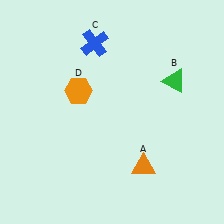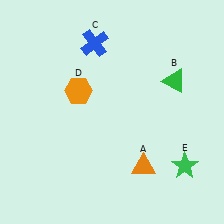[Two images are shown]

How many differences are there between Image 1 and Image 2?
There is 1 difference between the two images.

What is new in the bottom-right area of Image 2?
A green star (E) was added in the bottom-right area of Image 2.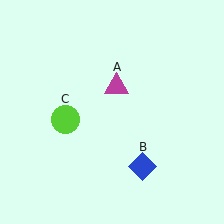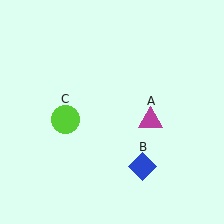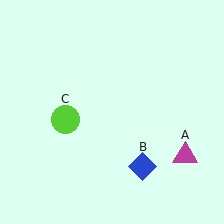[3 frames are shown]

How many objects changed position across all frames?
1 object changed position: magenta triangle (object A).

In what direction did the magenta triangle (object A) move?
The magenta triangle (object A) moved down and to the right.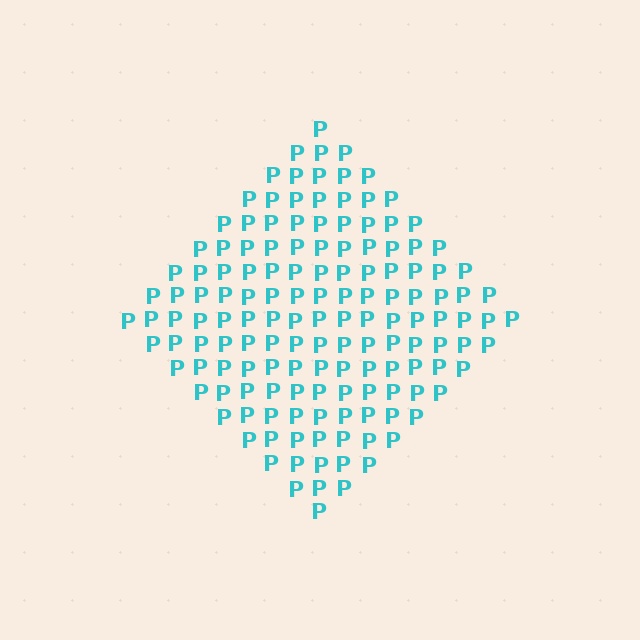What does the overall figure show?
The overall figure shows a diamond.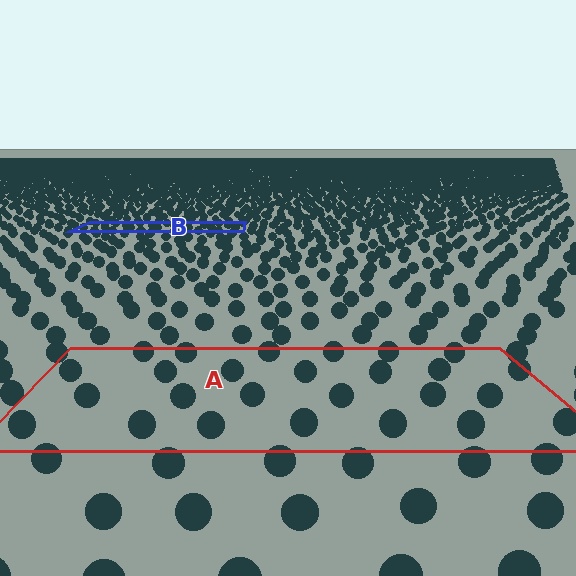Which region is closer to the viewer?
Region A is closer. The texture elements there are larger and more spread out.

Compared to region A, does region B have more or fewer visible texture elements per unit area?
Region B has more texture elements per unit area — they are packed more densely because it is farther away.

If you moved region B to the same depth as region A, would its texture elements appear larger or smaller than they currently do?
They would appear larger. At a closer depth, the same texture elements are projected at a bigger on-screen size.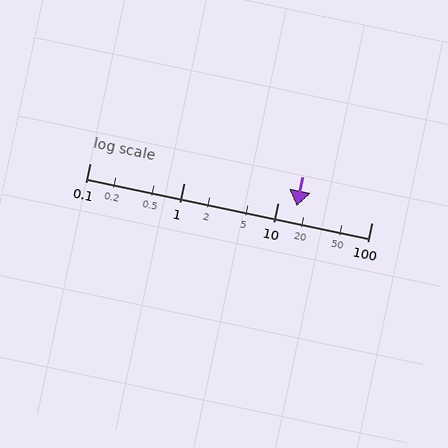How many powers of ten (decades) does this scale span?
The scale spans 3 decades, from 0.1 to 100.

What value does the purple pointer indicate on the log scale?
The pointer indicates approximately 16.